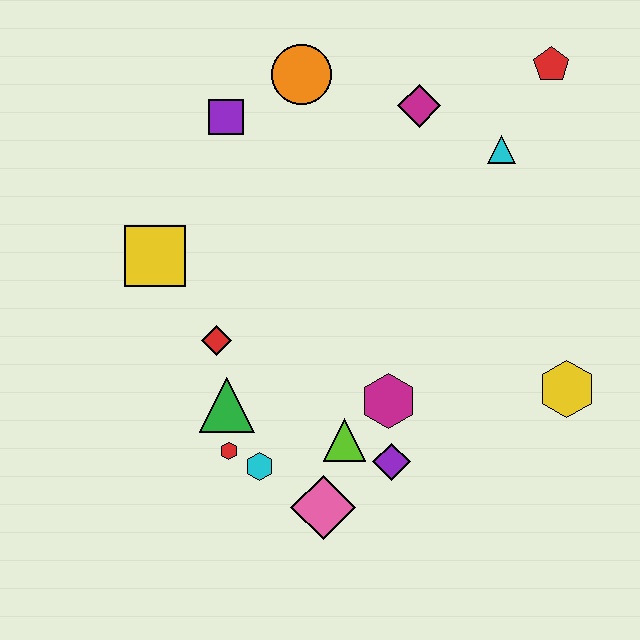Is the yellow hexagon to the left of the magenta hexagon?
No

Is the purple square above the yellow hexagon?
Yes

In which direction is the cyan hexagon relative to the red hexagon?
The cyan hexagon is to the right of the red hexagon.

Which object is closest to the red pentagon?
The cyan triangle is closest to the red pentagon.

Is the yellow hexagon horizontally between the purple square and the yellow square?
No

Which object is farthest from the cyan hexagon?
The red pentagon is farthest from the cyan hexagon.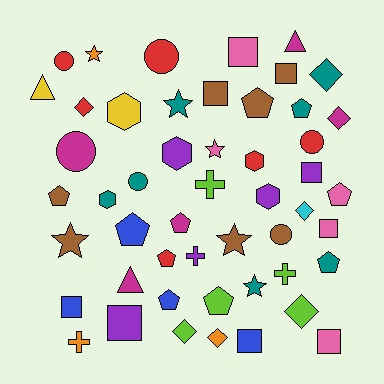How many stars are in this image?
There are 6 stars.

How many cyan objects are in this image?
There is 1 cyan object.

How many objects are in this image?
There are 50 objects.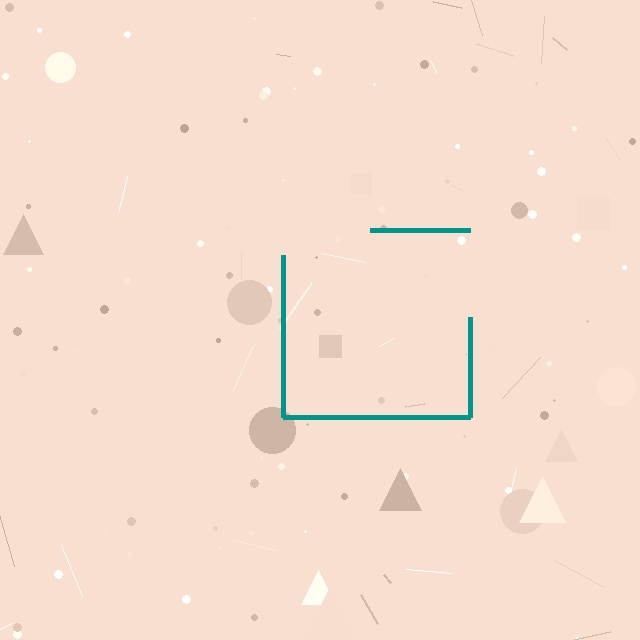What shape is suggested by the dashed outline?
The dashed outline suggests a square.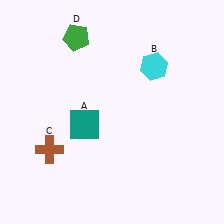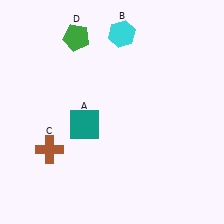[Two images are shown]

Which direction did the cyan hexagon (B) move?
The cyan hexagon (B) moved up.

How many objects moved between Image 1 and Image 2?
1 object moved between the two images.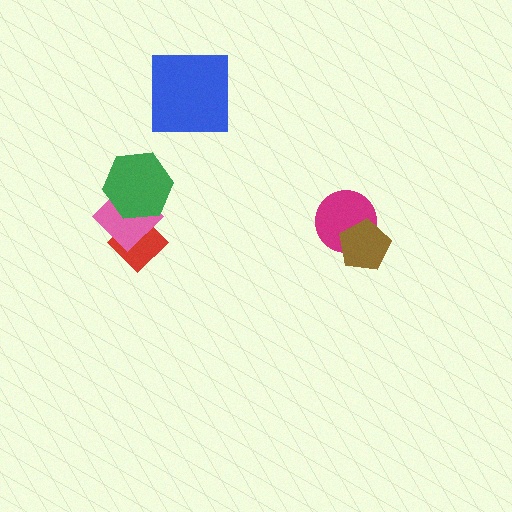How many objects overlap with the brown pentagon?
1 object overlaps with the brown pentagon.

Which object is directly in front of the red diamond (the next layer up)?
The pink diamond is directly in front of the red diamond.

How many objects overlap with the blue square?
0 objects overlap with the blue square.